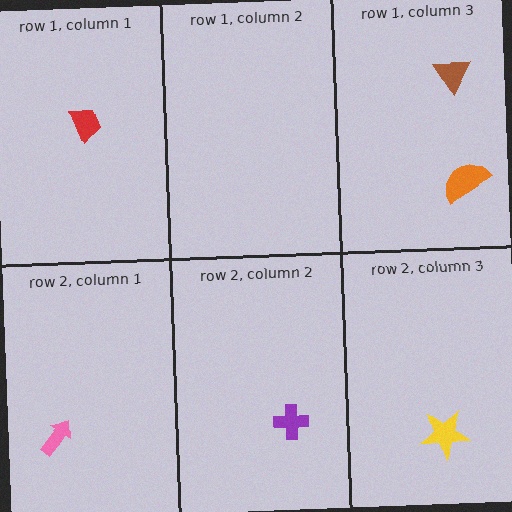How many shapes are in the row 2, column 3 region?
1.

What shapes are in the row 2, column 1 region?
The pink arrow.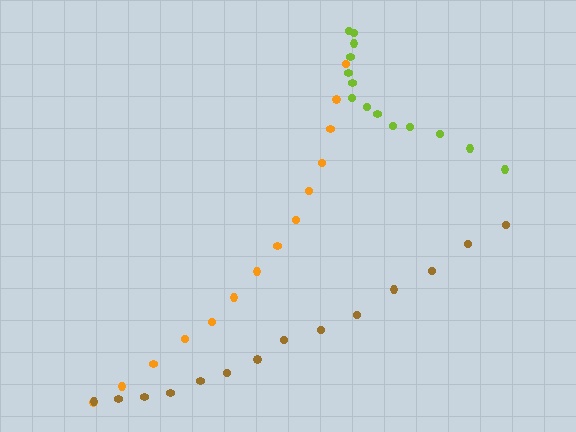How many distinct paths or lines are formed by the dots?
There are 3 distinct paths.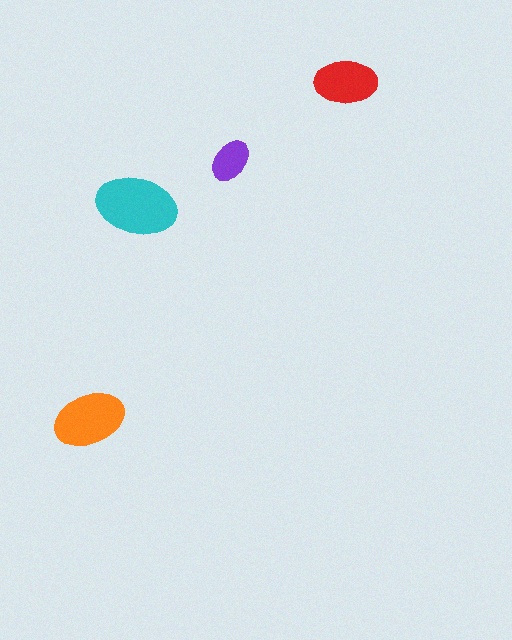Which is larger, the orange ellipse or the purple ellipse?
The orange one.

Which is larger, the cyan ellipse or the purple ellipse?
The cyan one.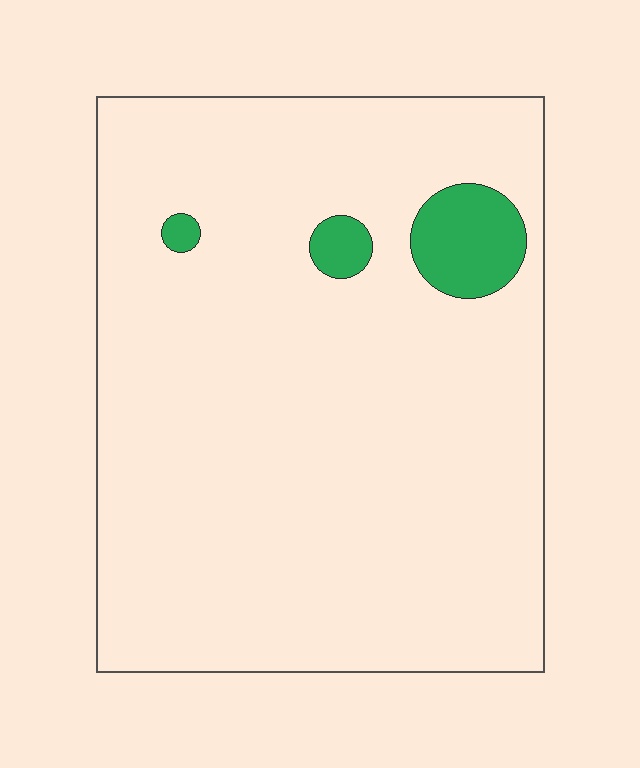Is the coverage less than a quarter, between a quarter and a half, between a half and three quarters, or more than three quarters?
Less than a quarter.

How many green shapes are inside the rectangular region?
3.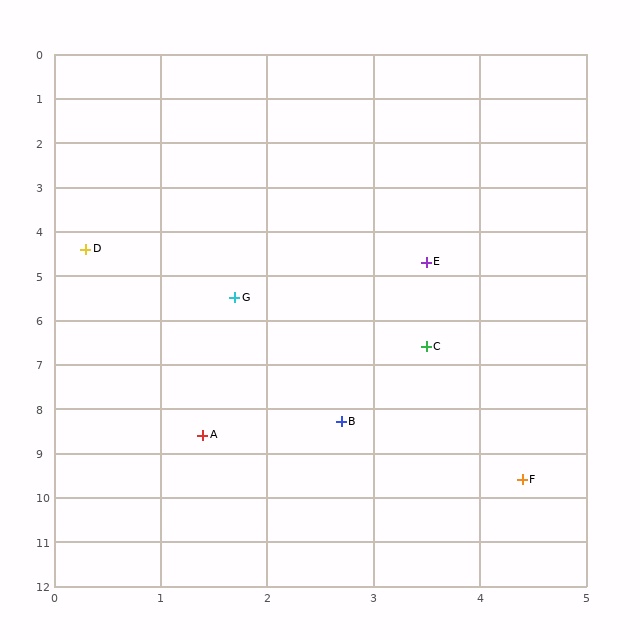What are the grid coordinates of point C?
Point C is at approximately (3.5, 6.6).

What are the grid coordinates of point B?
Point B is at approximately (2.7, 8.3).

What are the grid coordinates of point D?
Point D is at approximately (0.3, 4.4).